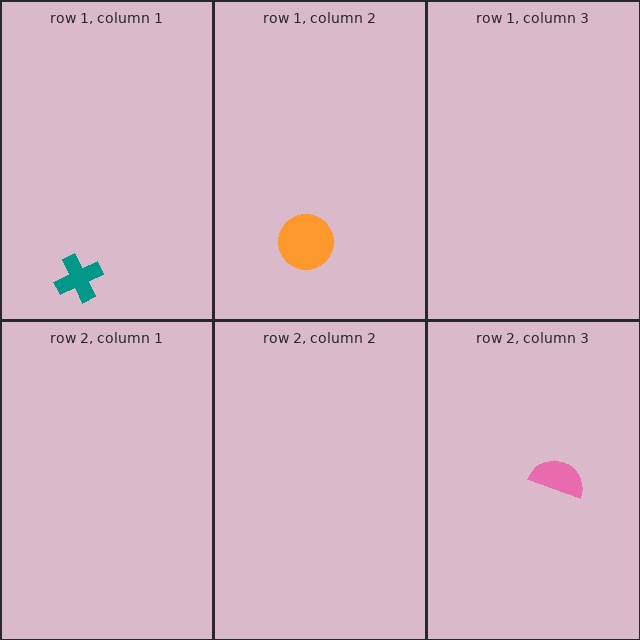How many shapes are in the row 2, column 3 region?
1.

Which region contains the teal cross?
The row 1, column 1 region.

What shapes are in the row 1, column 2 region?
The orange circle.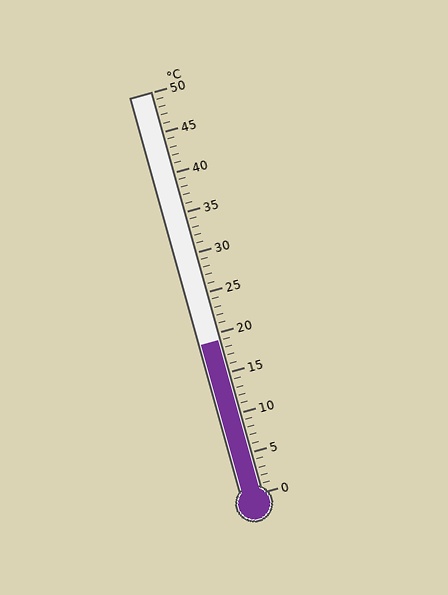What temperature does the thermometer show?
The thermometer shows approximately 19°C.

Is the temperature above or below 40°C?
The temperature is below 40°C.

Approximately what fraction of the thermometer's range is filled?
The thermometer is filled to approximately 40% of its range.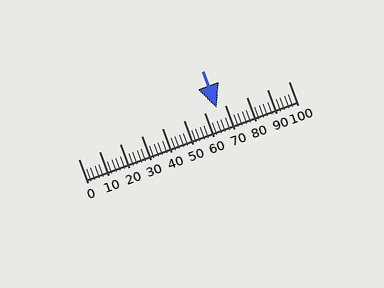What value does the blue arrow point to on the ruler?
The blue arrow points to approximately 66.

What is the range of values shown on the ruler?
The ruler shows values from 0 to 100.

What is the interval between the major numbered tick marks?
The major tick marks are spaced 10 units apart.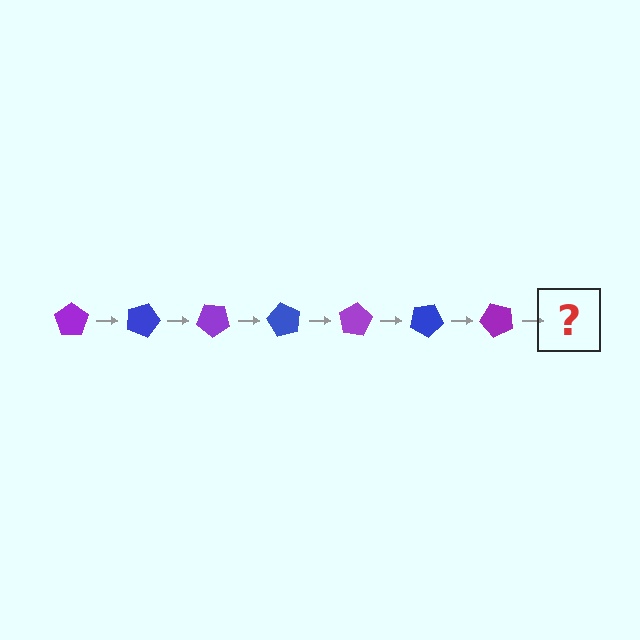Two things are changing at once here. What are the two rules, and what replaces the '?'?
The two rules are that it rotates 20 degrees each step and the color cycles through purple and blue. The '?' should be a blue pentagon, rotated 140 degrees from the start.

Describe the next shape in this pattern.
It should be a blue pentagon, rotated 140 degrees from the start.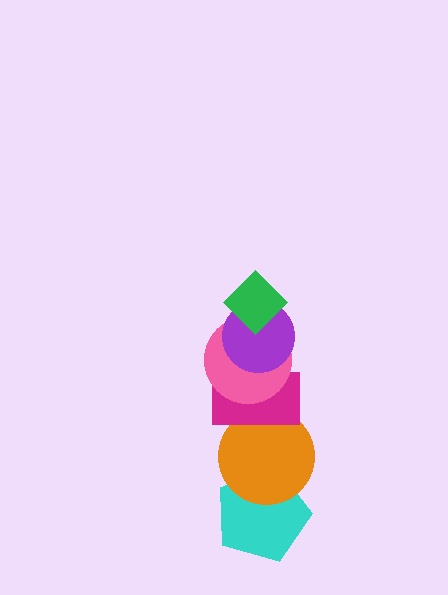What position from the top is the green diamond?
The green diamond is 1st from the top.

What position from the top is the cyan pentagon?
The cyan pentagon is 6th from the top.